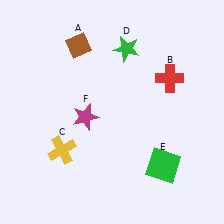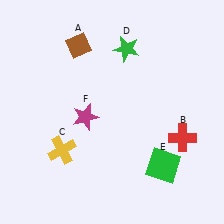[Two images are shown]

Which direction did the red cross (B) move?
The red cross (B) moved down.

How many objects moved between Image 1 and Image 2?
1 object moved between the two images.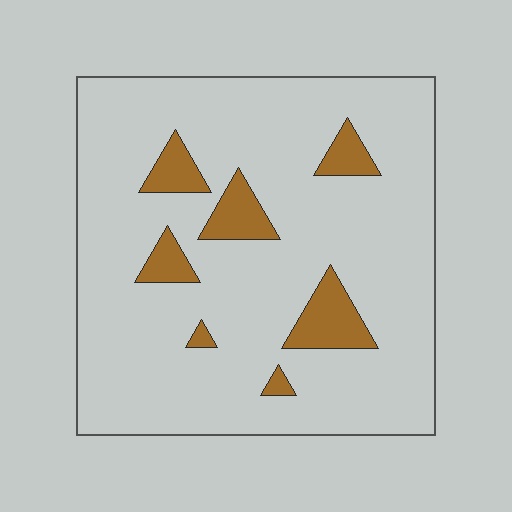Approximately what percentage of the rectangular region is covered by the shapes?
Approximately 10%.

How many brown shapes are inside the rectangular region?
7.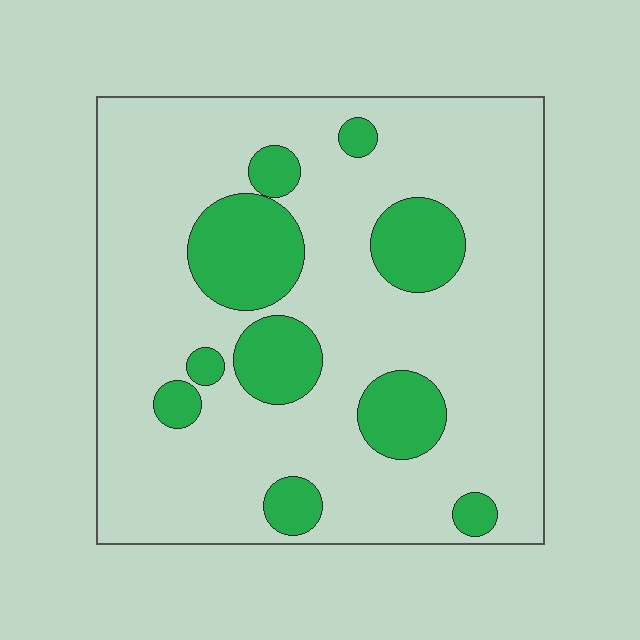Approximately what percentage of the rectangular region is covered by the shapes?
Approximately 20%.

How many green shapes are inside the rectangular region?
10.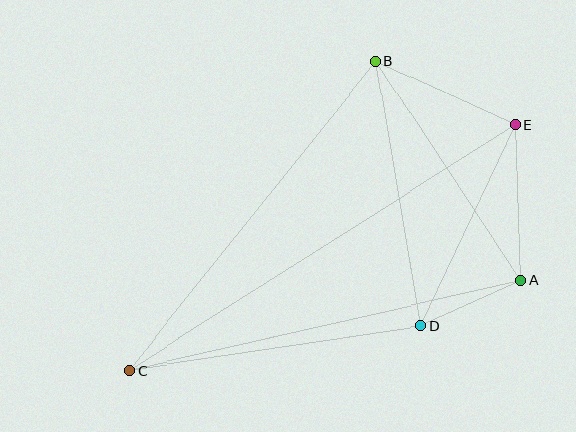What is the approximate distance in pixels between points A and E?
The distance between A and E is approximately 156 pixels.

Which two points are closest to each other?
Points A and D are closest to each other.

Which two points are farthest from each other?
Points C and E are farthest from each other.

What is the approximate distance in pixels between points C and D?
The distance between C and D is approximately 295 pixels.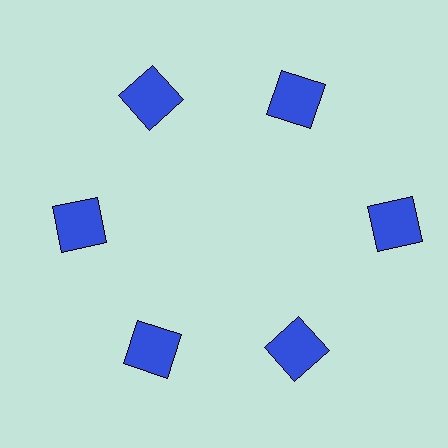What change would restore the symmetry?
The symmetry would be restored by moving it inward, back onto the ring so that all 6 squares sit at equal angles and equal distance from the center.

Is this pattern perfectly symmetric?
No. The 6 blue squares are arranged in a ring, but one element near the 3 o'clock position is pushed outward from the center, breaking the 6-fold rotational symmetry.